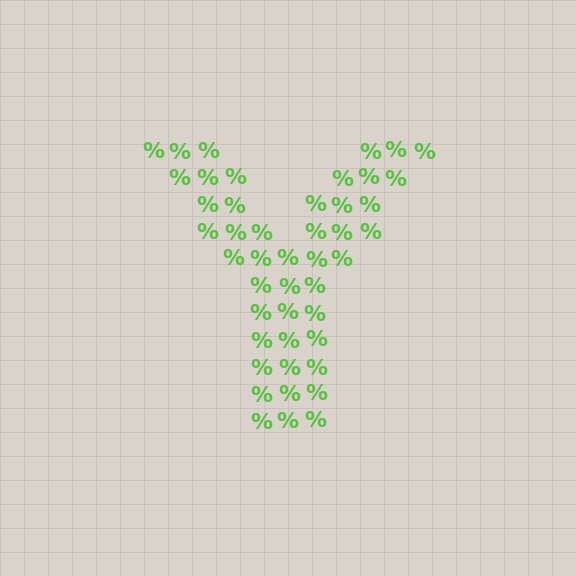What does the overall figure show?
The overall figure shows the letter Y.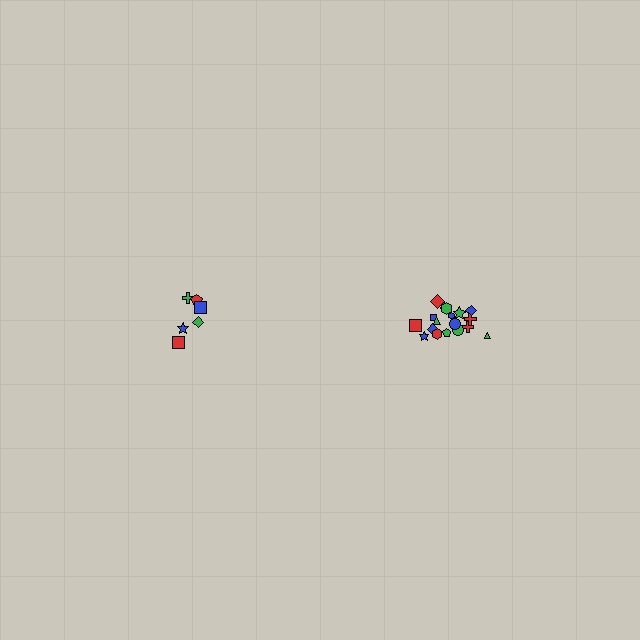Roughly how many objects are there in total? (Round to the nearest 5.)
Roughly 25 objects in total.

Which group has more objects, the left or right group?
The right group.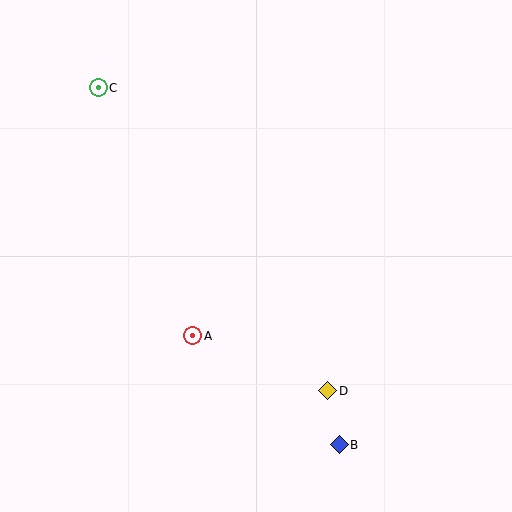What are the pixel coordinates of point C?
Point C is at (98, 88).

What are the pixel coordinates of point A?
Point A is at (193, 336).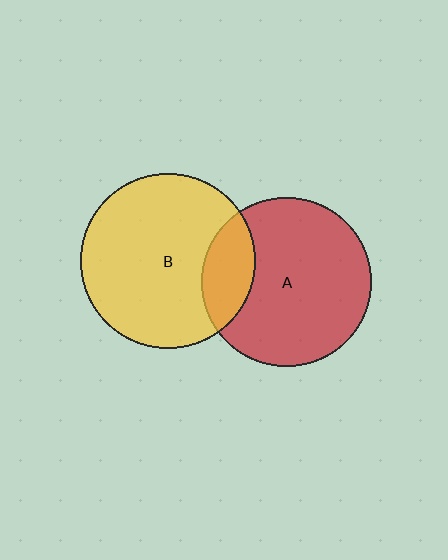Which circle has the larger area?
Circle B (yellow).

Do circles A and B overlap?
Yes.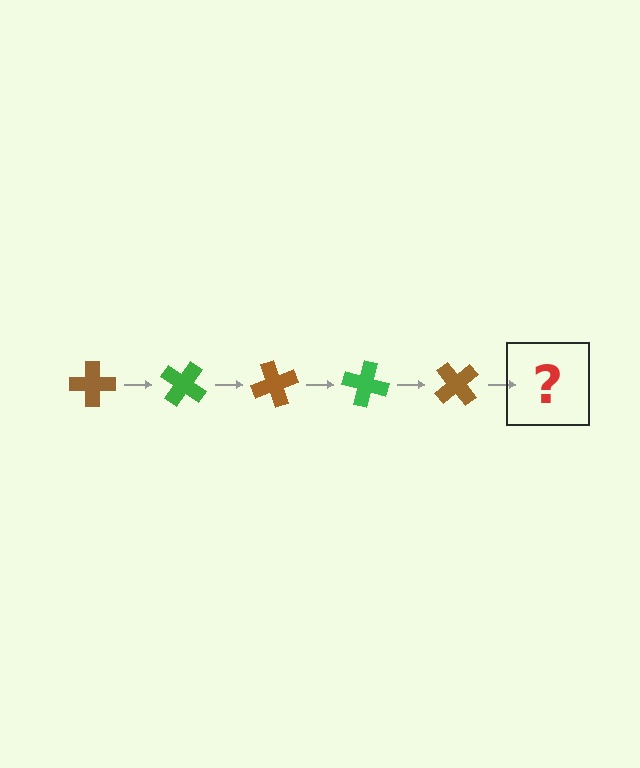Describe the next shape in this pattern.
It should be a green cross, rotated 175 degrees from the start.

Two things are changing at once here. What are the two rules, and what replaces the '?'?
The two rules are that it rotates 35 degrees each step and the color cycles through brown and green. The '?' should be a green cross, rotated 175 degrees from the start.